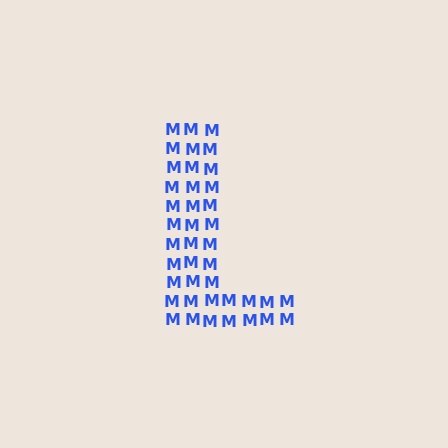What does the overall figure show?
The overall figure shows the letter L.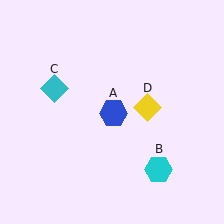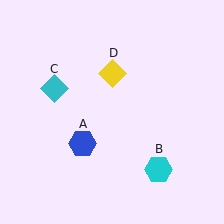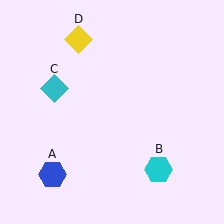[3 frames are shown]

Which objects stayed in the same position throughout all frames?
Cyan hexagon (object B) and cyan diamond (object C) remained stationary.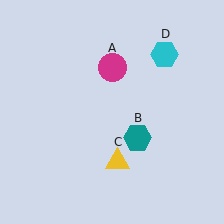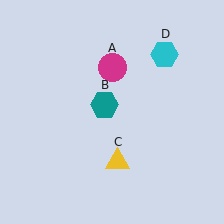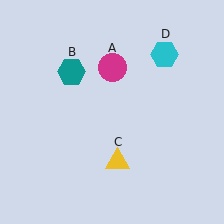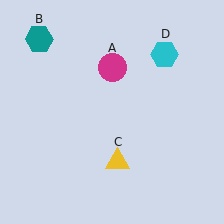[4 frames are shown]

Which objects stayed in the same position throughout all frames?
Magenta circle (object A) and yellow triangle (object C) and cyan hexagon (object D) remained stationary.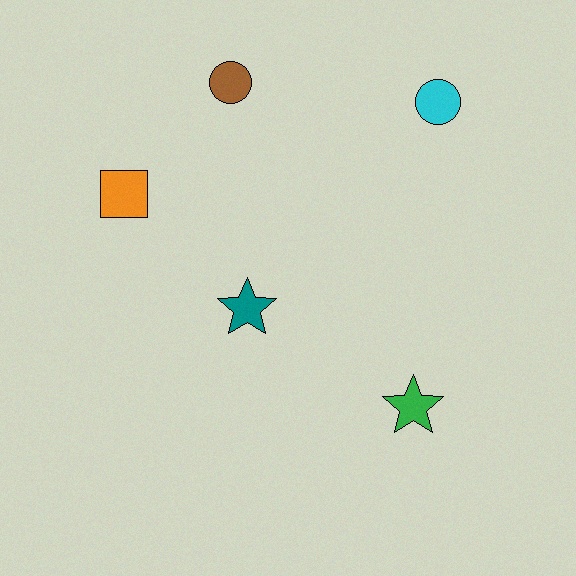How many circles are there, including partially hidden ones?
There are 2 circles.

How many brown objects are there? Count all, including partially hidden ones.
There is 1 brown object.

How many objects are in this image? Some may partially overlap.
There are 5 objects.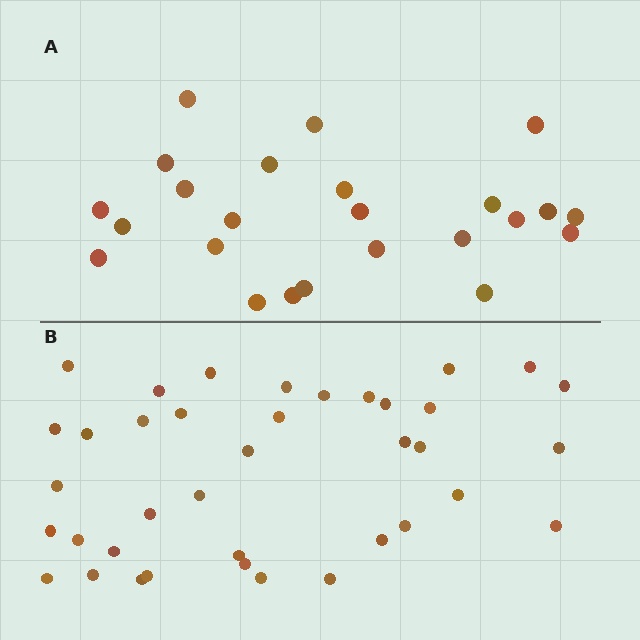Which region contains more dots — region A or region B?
Region B (the bottom region) has more dots.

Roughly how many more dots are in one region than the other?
Region B has approximately 15 more dots than region A.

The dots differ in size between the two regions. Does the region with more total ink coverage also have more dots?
No. Region A has more total ink coverage because its dots are larger, but region B actually contains more individual dots. Total area can be misleading — the number of items is what matters here.